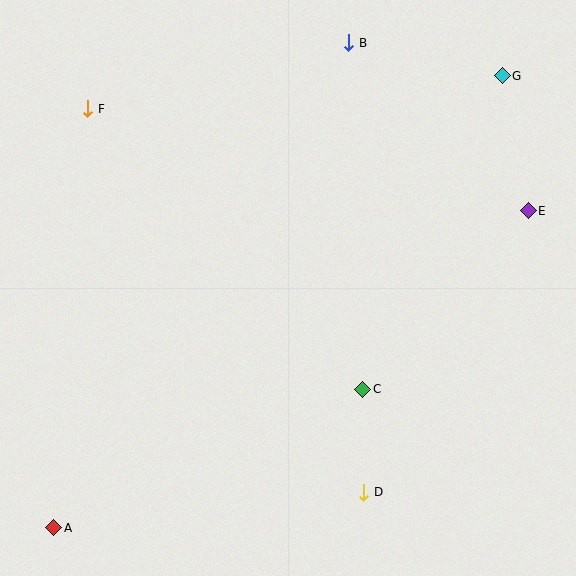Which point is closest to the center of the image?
Point C at (363, 389) is closest to the center.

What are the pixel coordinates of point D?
Point D is at (364, 492).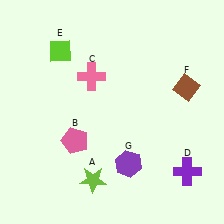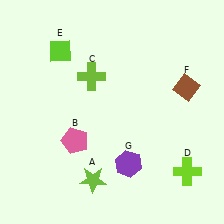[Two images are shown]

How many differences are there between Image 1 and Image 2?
There are 2 differences between the two images.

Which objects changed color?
C changed from pink to lime. D changed from purple to lime.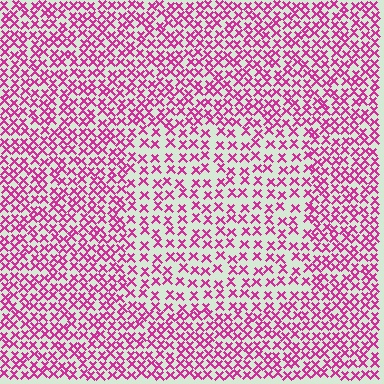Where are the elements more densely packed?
The elements are more densely packed outside the rectangle boundary.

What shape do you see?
I see a rectangle.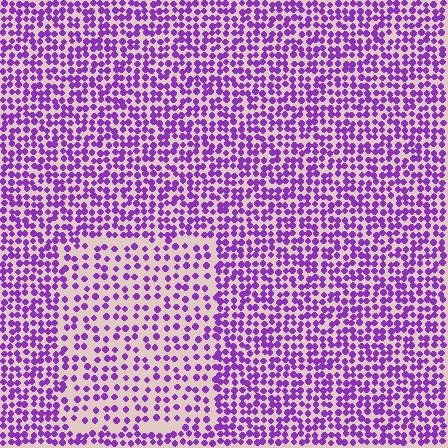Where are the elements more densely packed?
The elements are more densely packed outside the rectangle boundary.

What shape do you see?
I see a rectangle.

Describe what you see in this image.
The image contains small purple elements arranged at two different densities. A rectangle-shaped region is visible where the elements are less densely packed than the surrounding area.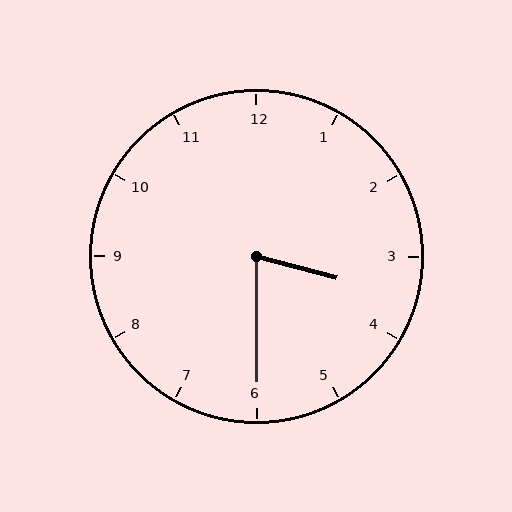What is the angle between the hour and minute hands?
Approximately 75 degrees.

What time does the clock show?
3:30.